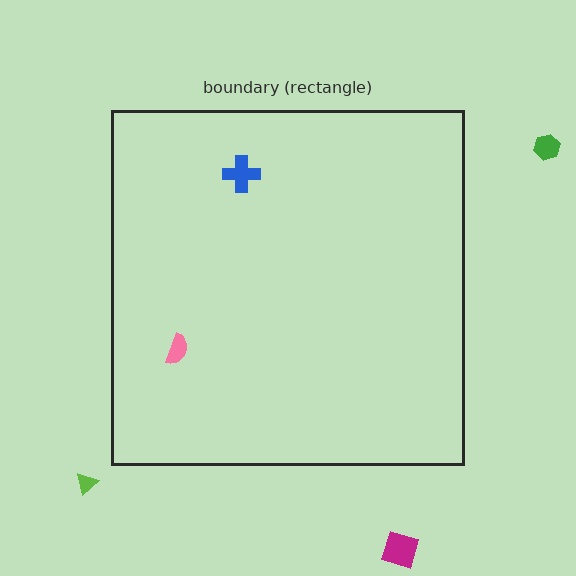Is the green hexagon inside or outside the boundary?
Outside.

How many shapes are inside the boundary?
2 inside, 3 outside.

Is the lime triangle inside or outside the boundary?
Outside.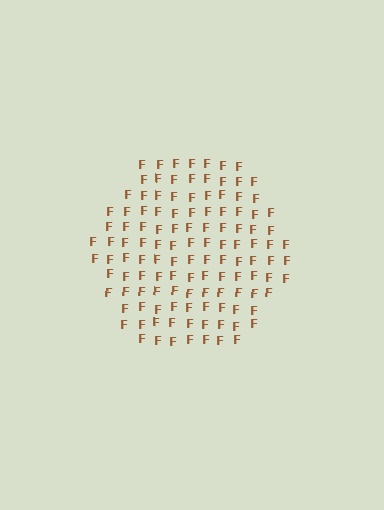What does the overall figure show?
The overall figure shows a hexagon.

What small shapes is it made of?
It is made of small letter F's.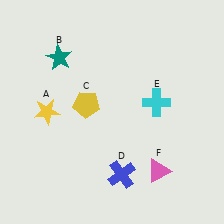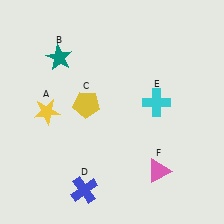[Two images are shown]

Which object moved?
The blue cross (D) moved left.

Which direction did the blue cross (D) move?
The blue cross (D) moved left.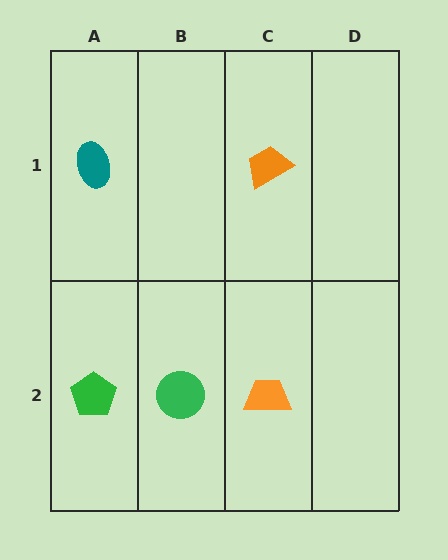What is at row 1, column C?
An orange trapezoid.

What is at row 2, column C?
An orange trapezoid.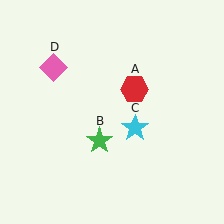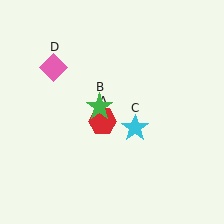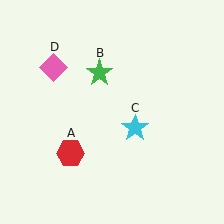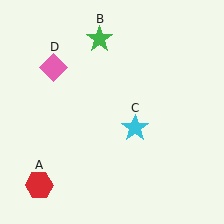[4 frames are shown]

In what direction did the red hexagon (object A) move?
The red hexagon (object A) moved down and to the left.